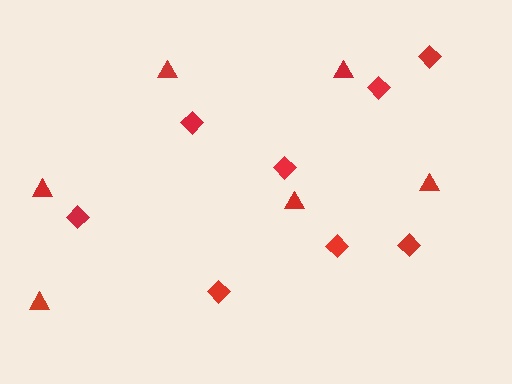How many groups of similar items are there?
There are 2 groups: one group of triangles (6) and one group of diamonds (8).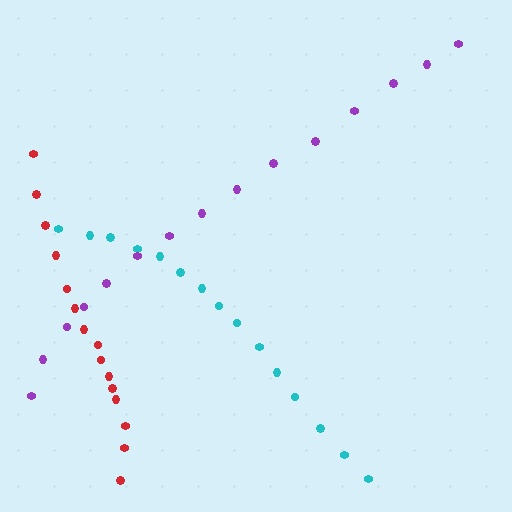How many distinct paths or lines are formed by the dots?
There are 3 distinct paths.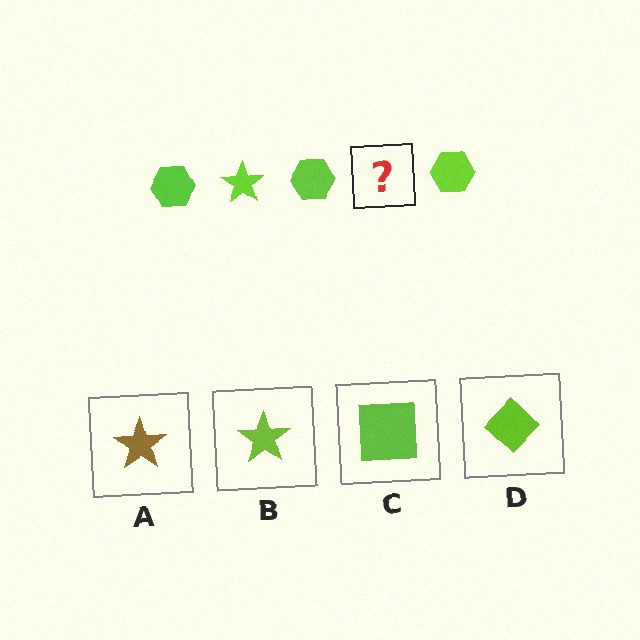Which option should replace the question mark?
Option B.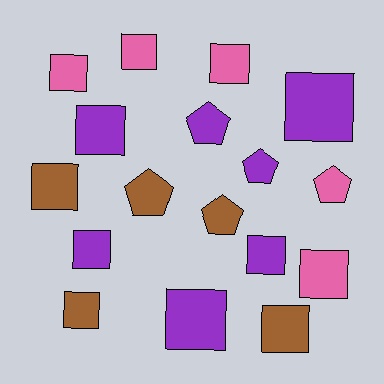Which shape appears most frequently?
Square, with 12 objects.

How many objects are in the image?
There are 17 objects.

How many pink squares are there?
There are 4 pink squares.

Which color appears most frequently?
Purple, with 7 objects.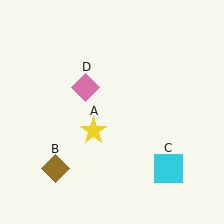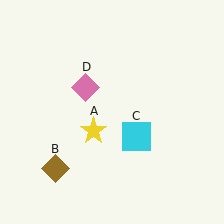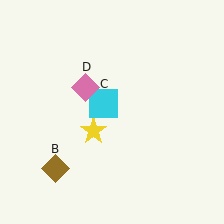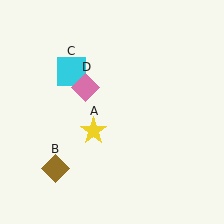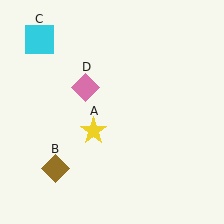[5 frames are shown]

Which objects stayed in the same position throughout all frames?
Yellow star (object A) and brown diamond (object B) and pink diamond (object D) remained stationary.